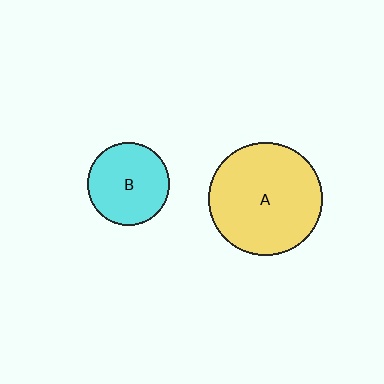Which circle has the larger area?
Circle A (yellow).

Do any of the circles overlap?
No, none of the circles overlap.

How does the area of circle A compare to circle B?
Approximately 1.9 times.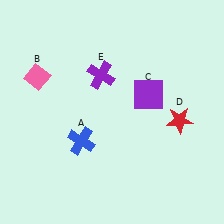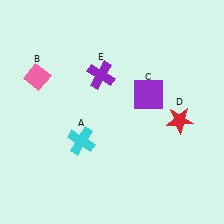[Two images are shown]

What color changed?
The cross (A) changed from blue in Image 1 to cyan in Image 2.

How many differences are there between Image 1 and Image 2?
There is 1 difference between the two images.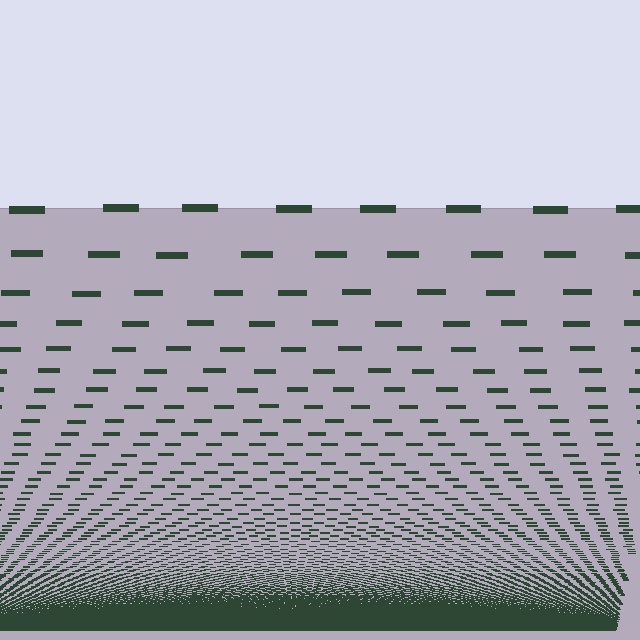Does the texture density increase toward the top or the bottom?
Density increases toward the bottom.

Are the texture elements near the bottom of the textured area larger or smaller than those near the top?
Smaller. The gradient is inverted — elements near the bottom are smaller and denser.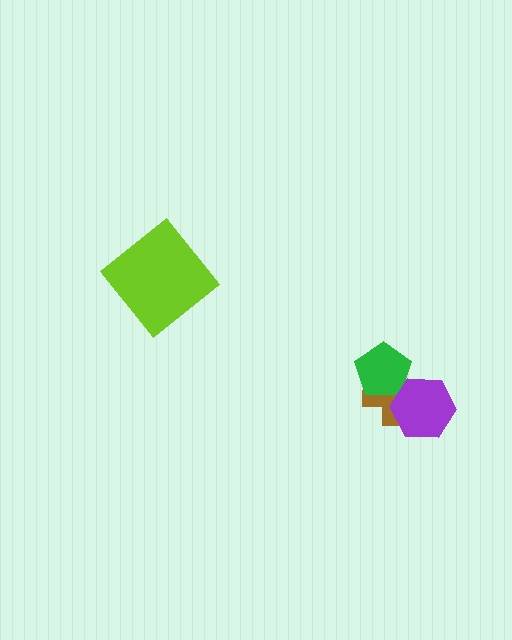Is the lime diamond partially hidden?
No, no other shape covers it.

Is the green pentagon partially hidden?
Yes, it is partially covered by another shape.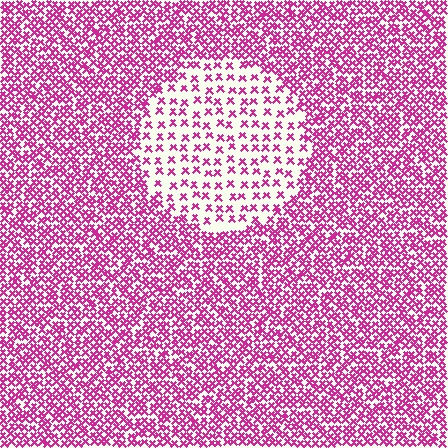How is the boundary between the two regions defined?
The boundary is defined by a change in element density (approximately 2.5x ratio). All elements are the same color, size, and shape.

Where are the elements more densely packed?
The elements are more densely packed outside the circle boundary.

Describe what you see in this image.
The image contains small magenta elements arranged at two different densities. A circle-shaped region is visible where the elements are less densely packed than the surrounding area.